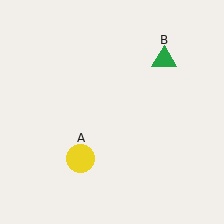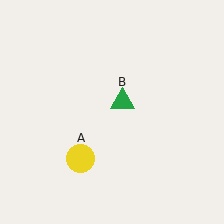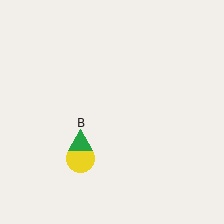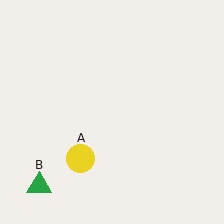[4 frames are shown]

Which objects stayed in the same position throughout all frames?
Yellow circle (object A) remained stationary.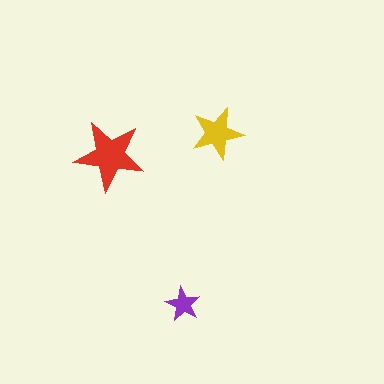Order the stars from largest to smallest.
the red one, the yellow one, the purple one.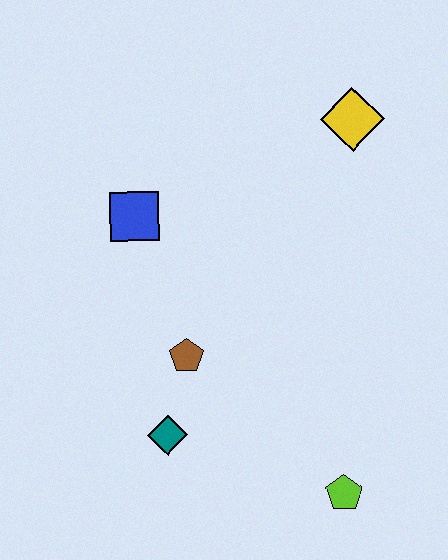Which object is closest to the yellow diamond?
The blue square is closest to the yellow diamond.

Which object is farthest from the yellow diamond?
The lime pentagon is farthest from the yellow diamond.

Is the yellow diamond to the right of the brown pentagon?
Yes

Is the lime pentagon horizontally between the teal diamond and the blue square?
No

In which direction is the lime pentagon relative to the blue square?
The lime pentagon is below the blue square.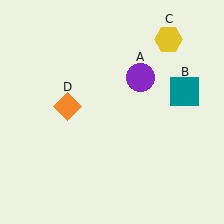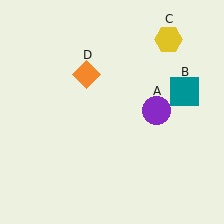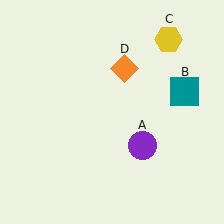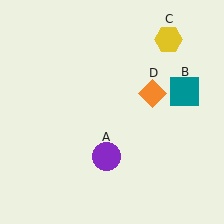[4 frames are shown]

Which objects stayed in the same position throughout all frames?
Teal square (object B) and yellow hexagon (object C) remained stationary.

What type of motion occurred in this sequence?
The purple circle (object A), orange diamond (object D) rotated clockwise around the center of the scene.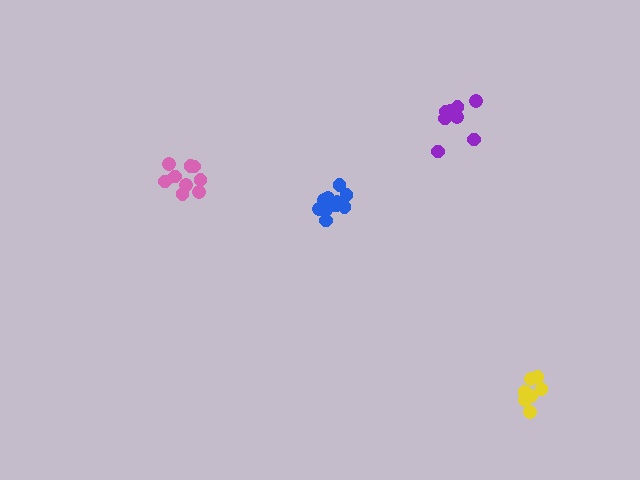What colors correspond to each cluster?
The clusters are colored: purple, blue, yellow, pink.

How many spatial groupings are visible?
There are 4 spatial groupings.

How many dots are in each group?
Group 1: 8 dots, Group 2: 11 dots, Group 3: 8 dots, Group 4: 9 dots (36 total).